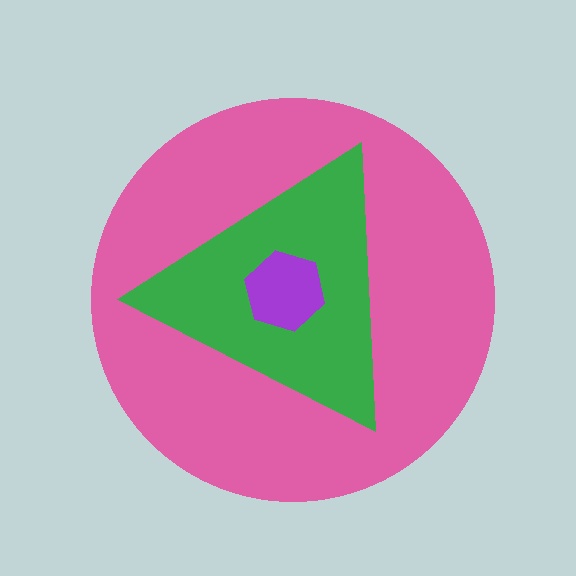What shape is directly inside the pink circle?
The green triangle.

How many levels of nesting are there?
3.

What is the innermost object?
The purple hexagon.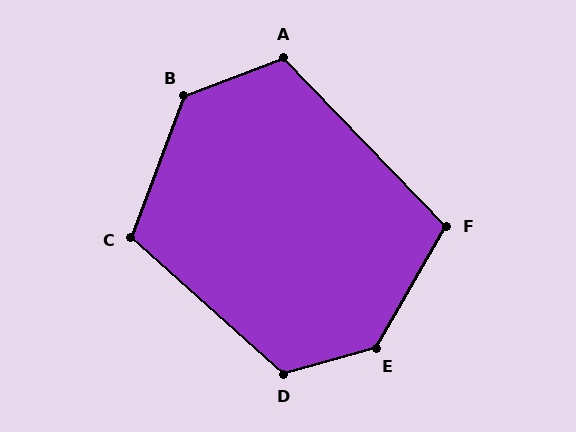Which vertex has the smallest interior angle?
F, at approximately 106 degrees.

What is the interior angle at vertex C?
Approximately 111 degrees (obtuse).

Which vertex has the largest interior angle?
E, at approximately 136 degrees.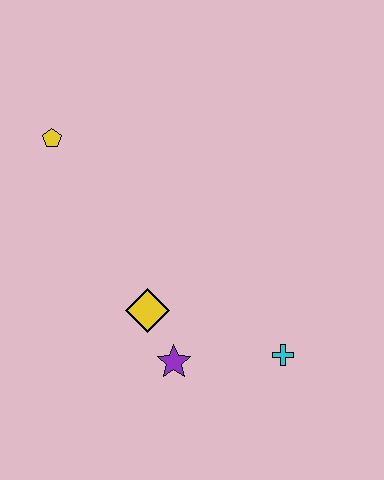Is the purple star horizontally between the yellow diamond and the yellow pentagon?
No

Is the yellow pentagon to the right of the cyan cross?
No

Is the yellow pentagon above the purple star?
Yes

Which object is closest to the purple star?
The yellow diamond is closest to the purple star.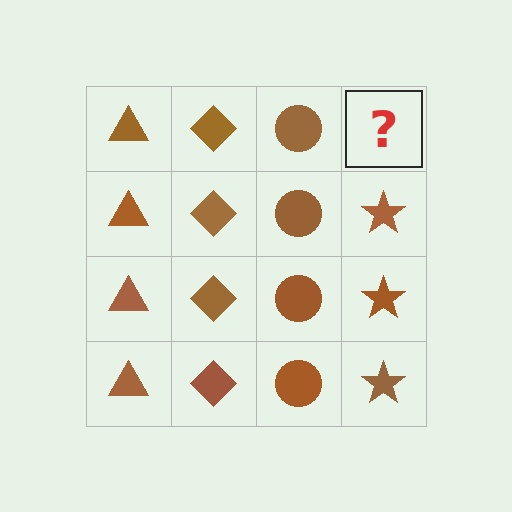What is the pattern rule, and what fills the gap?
The rule is that each column has a consistent shape. The gap should be filled with a brown star.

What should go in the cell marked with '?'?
The missing cell should contain a brown star.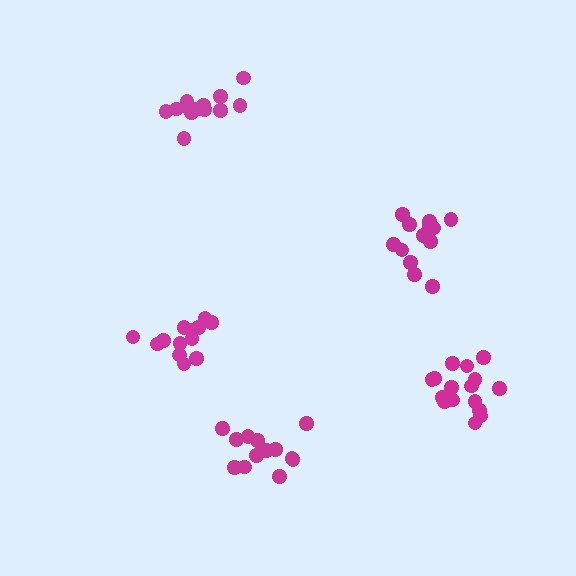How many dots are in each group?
Group 1: 13 dots, Group 2: 13 dots, Group 3: 13 dots, Group 4: 13 dots, Group 5: 16 dots (68 total).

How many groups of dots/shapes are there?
There are 5 groups.